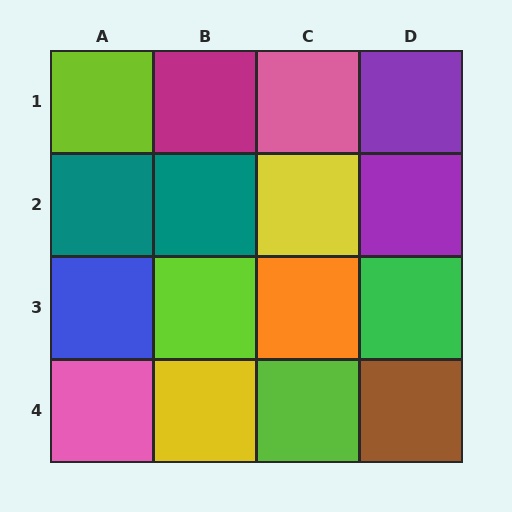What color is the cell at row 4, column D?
Brown.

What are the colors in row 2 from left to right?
Teal, teal, yellow, purple.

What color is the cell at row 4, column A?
Pink.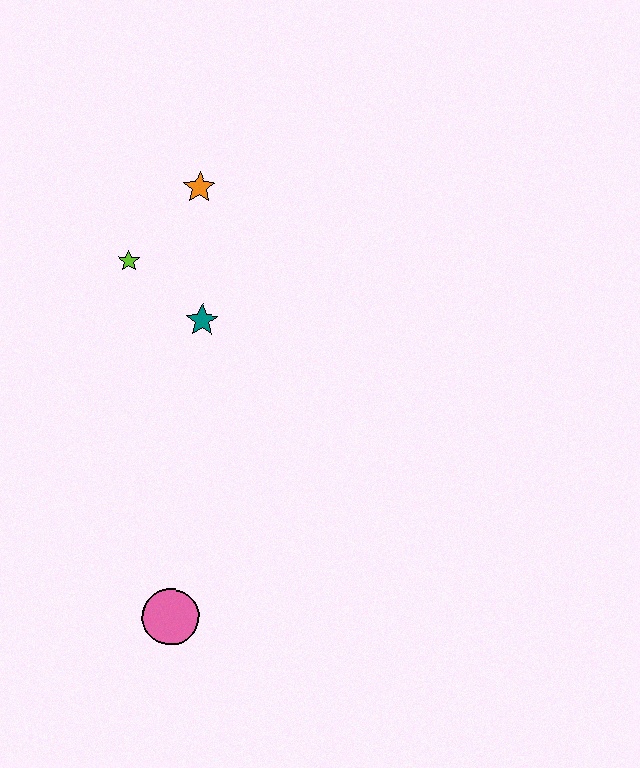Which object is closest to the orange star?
The lime star is closest to the orange star.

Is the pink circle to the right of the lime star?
Yes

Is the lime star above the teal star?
Yes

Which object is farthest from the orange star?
The pink circle is farthest from the orange star.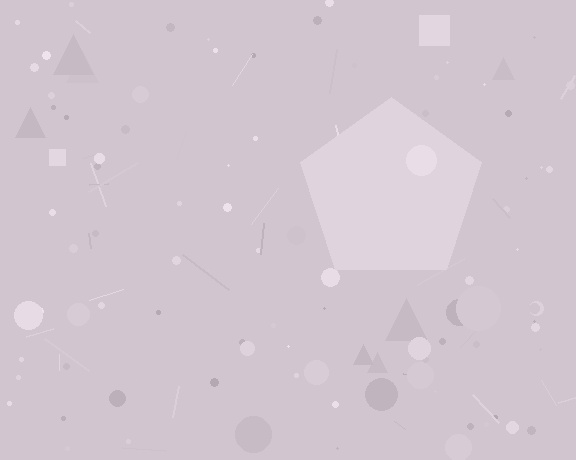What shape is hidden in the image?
A pentagon is hidden in the image.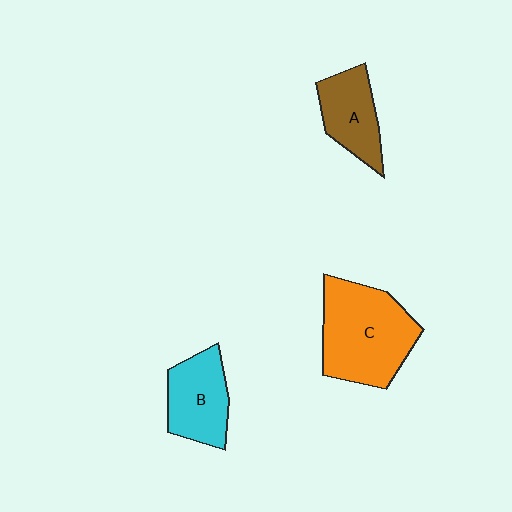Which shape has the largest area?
Shape C (orange).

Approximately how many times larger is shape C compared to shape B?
Approximately 1.6 times.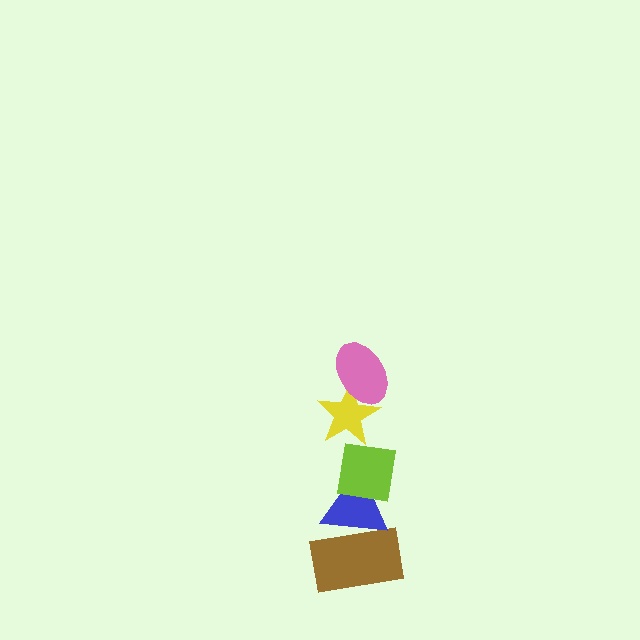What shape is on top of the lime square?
The yellow star is on top of the lime square.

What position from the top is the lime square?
The lime square is 3rd from the top.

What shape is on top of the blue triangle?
The lime square is on top of the blue triangle.